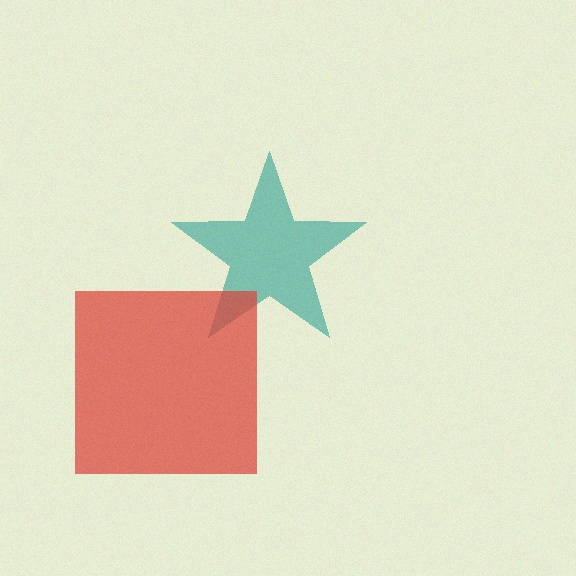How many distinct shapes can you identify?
There are 2 distinct shapes: a teal star, a red square.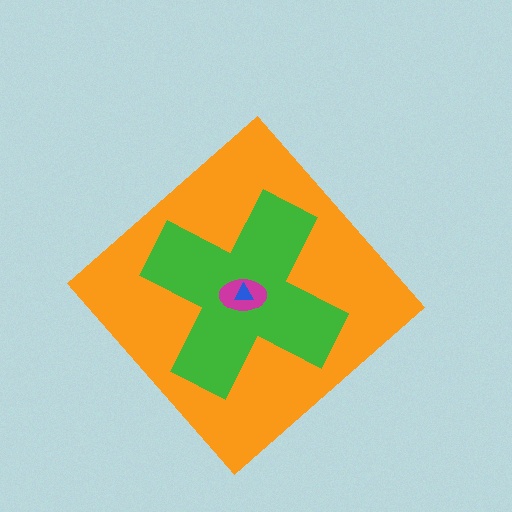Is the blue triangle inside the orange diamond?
Yes.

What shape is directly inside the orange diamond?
The green cross.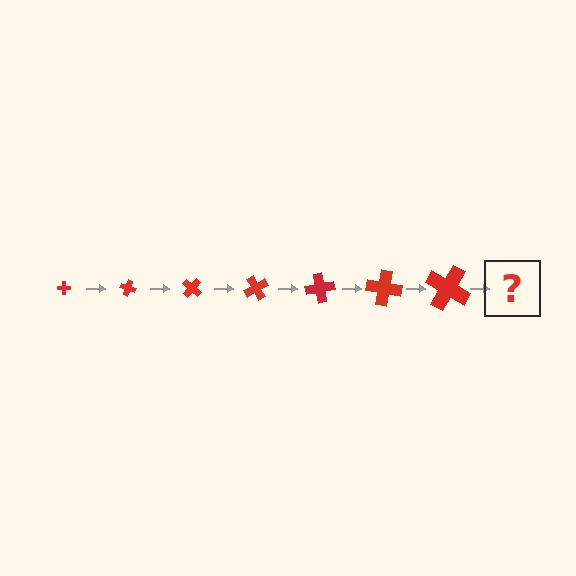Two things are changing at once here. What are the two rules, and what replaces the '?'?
The two rules are that the cross grows larger each step and it rotates 20 degrees each step. The '?' should be a cross, larger than the previous one and rotated 140 degrees from the start.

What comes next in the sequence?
The next element should be a cross, larger than the previous one and rotated 140 degrees from the start.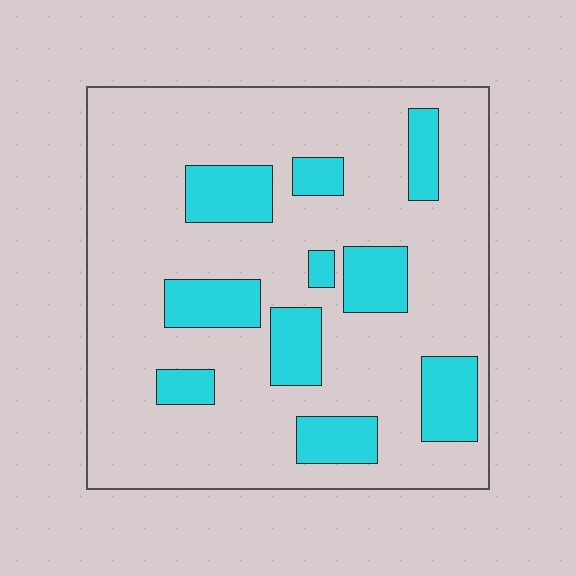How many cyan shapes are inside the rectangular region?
10.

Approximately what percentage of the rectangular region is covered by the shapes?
Approximately 20%.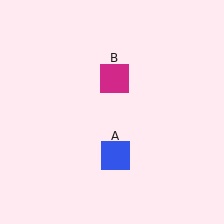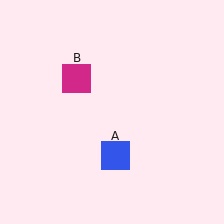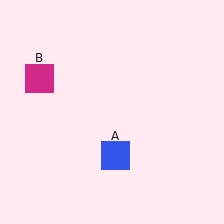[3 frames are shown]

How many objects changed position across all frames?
1 object changed position: magenta square (object B).